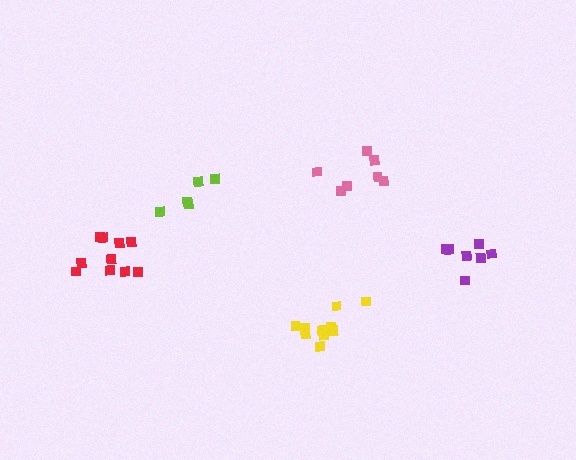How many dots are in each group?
Group 1: 10 dots, Group 2: 11 dots, Group 3: 7 dots, Group 4: 7 dots, Group 5: 5 dots (40 total).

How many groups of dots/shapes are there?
There are 5 groups.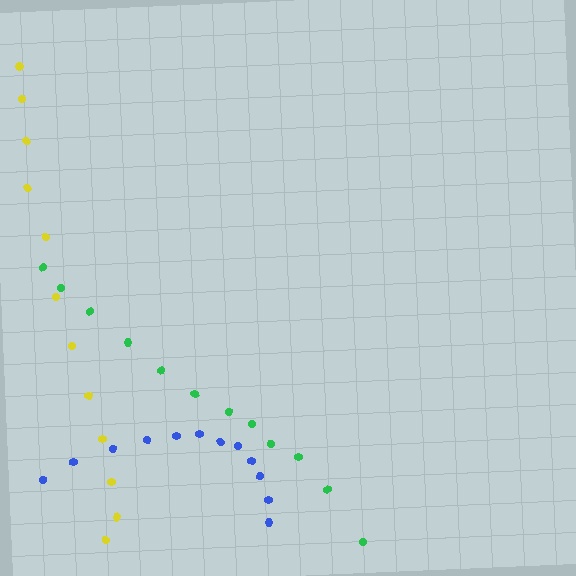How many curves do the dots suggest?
There are 3 distinct paths.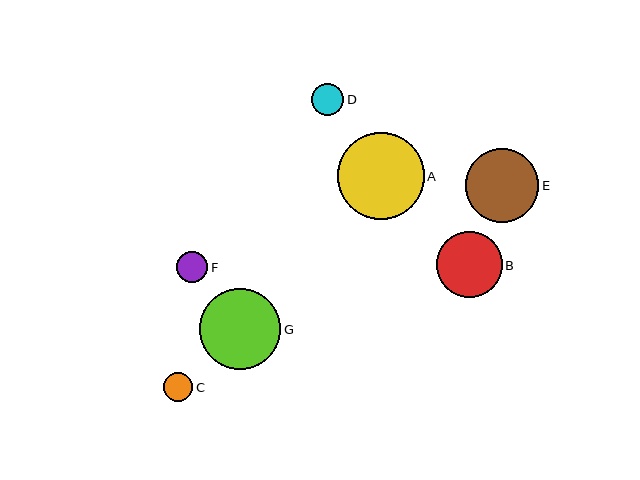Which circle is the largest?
Circle A is the largest with a size of approximately 87 pixels.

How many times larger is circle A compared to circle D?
Circle A is approximately 2.7 times the size of circle D.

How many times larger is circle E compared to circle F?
Circle E is approximately 2.4 times the size of circle F.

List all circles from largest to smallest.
From largest to smallest: A, G, E, B, D, F, C.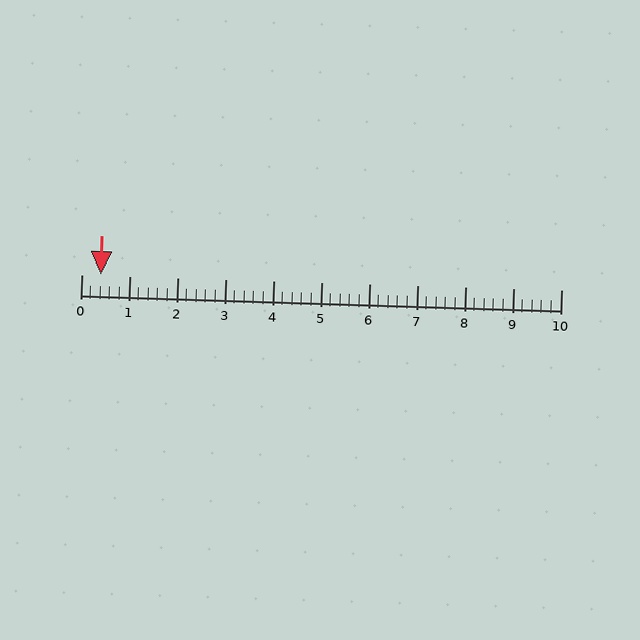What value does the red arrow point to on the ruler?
The red arrow points to approximately 0.4.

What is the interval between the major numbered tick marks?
The major tick marks are spaced 1 units apart.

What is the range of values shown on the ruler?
The ruler shows values from 0 to 10.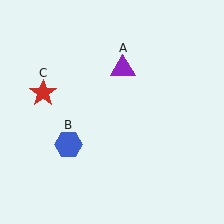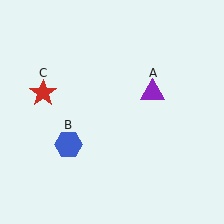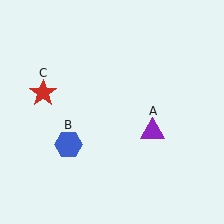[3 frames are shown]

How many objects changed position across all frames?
1 object changed position: purple triangle (object A).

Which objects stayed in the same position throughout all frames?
Blue hexagon (object B) and red star (object C) remained stationary.